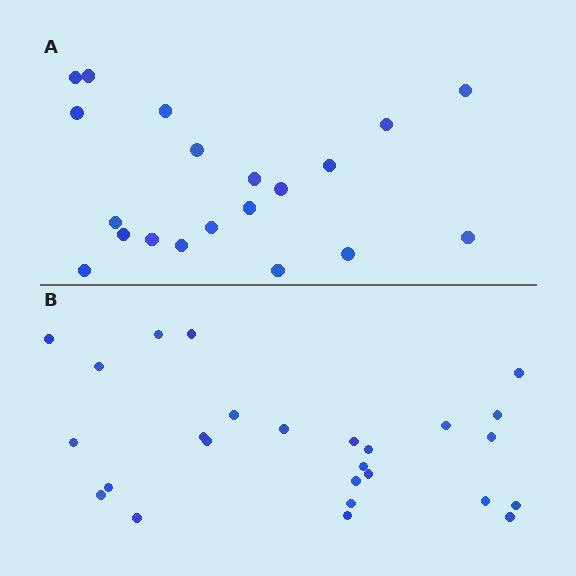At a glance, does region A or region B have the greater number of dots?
Region B (the bottom region) has more dots.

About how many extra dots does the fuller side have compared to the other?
Region B has about 6 more dots than region A.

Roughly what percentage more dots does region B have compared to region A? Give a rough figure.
About 30% more.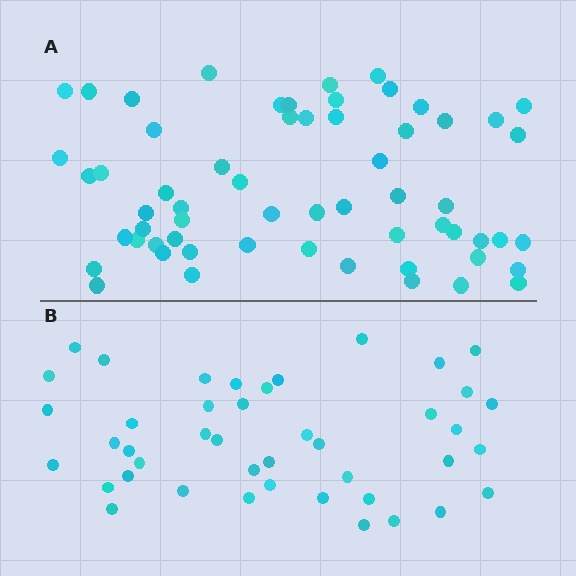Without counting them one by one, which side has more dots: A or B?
Region A (the top region) has more dots.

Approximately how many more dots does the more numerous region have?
Region A has approximately 15 more dots than region B.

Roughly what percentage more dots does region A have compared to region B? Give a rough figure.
About 40% more.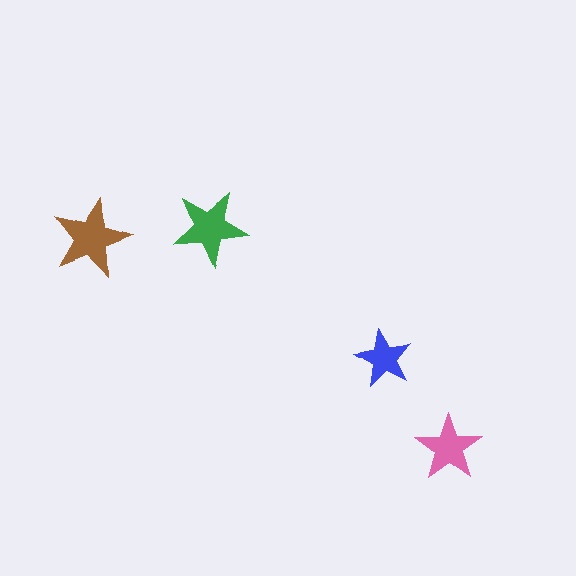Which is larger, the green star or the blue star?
The green one.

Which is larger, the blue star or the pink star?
The pink one.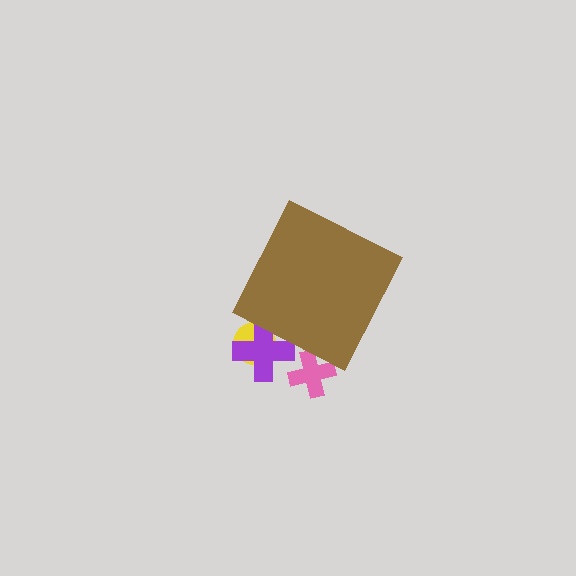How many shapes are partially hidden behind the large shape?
3 shapes are partially hidden.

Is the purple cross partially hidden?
Yes, the purple cross is partially hidden behind the brown diamond.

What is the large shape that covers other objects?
A brown diamond.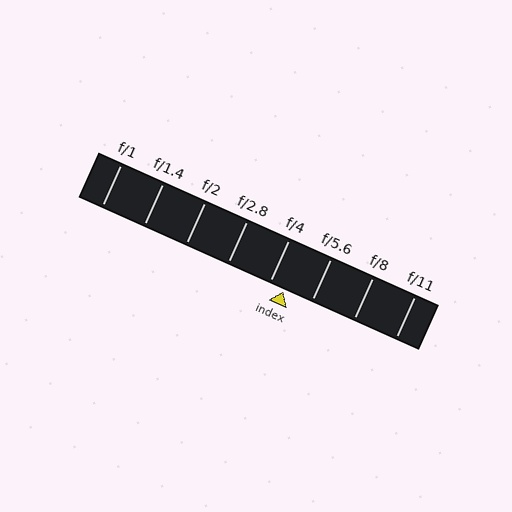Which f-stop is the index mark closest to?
The index mark is closest to f/4.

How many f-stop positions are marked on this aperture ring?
There are 8 f-stop positions marked.